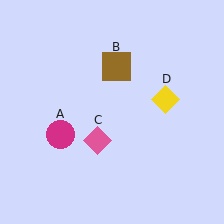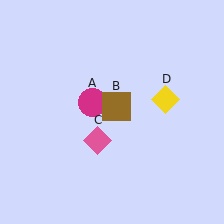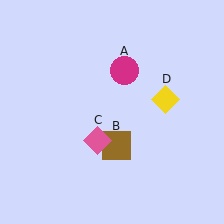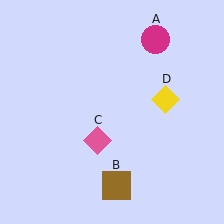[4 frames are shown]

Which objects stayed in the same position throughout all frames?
Pink diamond (object C) and yellow diamond (object D) remained stationary.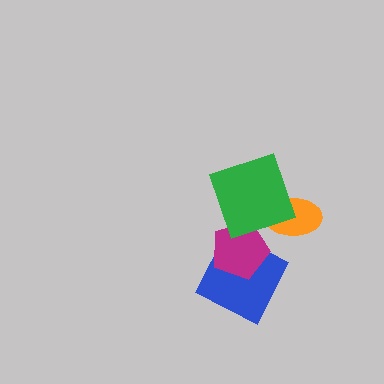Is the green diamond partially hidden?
No, no other shape covers it.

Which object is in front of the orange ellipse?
The green diamond is in front of the orange ellipse.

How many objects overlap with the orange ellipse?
1 object overlaps with the orange ellipse.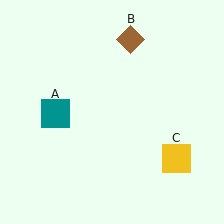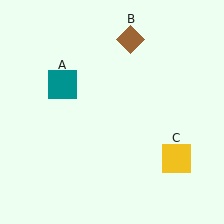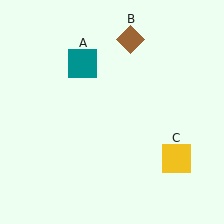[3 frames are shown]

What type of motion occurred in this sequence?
The teal square (object A) rotated clockwise around the center of the scene.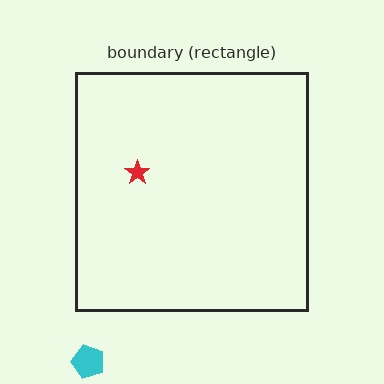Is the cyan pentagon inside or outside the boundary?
Outside.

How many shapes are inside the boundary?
1 inside, 1 outside.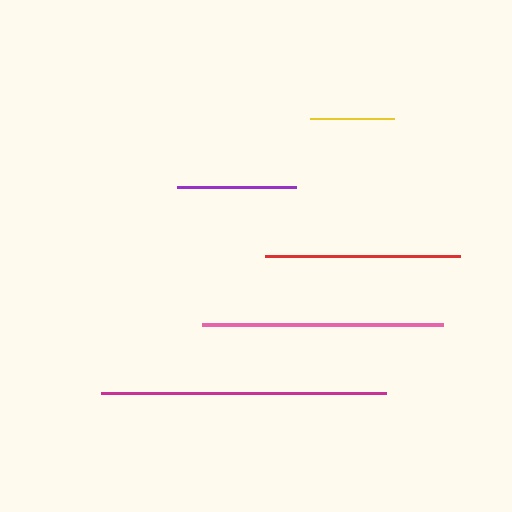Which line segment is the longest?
The magenta line is the longest at approximately 285 pixels.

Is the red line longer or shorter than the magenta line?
The magenta line is longer than the red line.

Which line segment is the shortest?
The yellow line is the shortest at approximately 84 pixels.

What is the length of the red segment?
The red segment is approximately 196 pixels long.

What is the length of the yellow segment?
The yellow segment is approximately 84 pixels long.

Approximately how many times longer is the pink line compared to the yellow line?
The pink line is approximately 2.9 times the length of the yellow line.